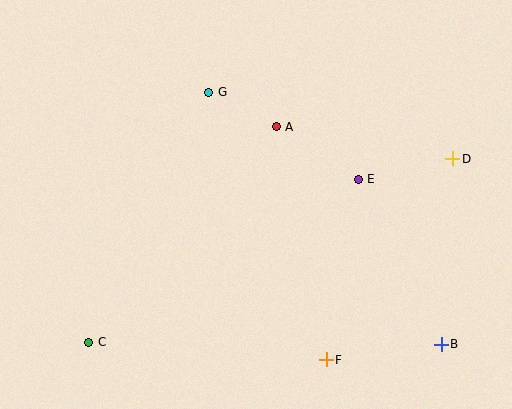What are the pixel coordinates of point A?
Point A is at (276, 127).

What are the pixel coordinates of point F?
Point F is at (326, 360).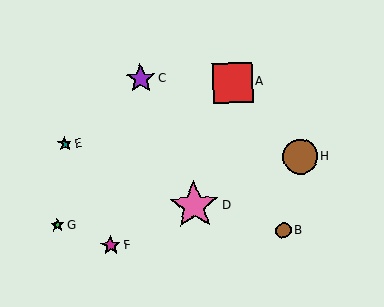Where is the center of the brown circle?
The center of the brown circle is at (284, 230).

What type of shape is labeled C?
Shape C is a purple star.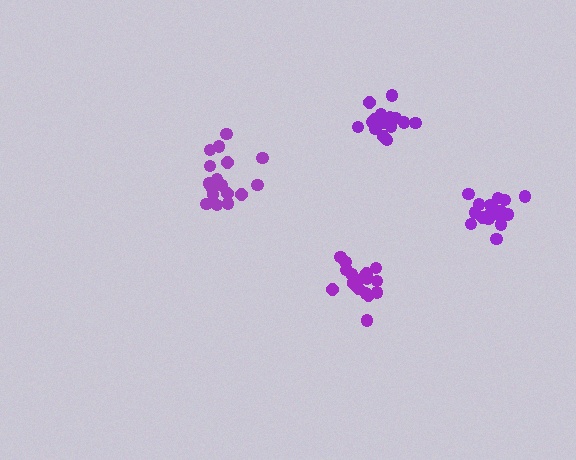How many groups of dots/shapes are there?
There are 4 groups.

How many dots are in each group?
Group 1: 18 dots, Group 2: 18 dots, Group 3: 16 dots, Group 4: 19 dots (71 total).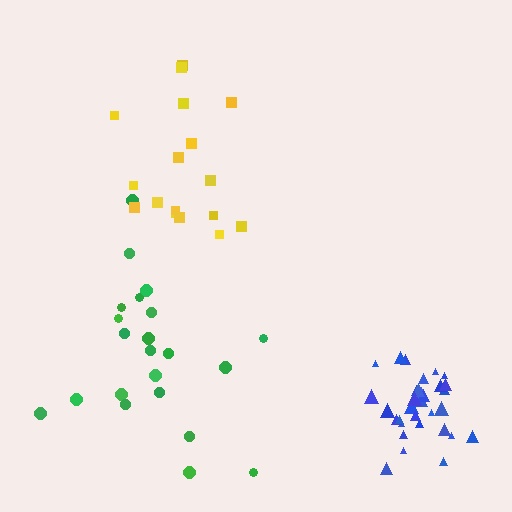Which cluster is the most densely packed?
Blue.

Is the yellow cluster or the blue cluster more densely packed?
Blue.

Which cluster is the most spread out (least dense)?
Green.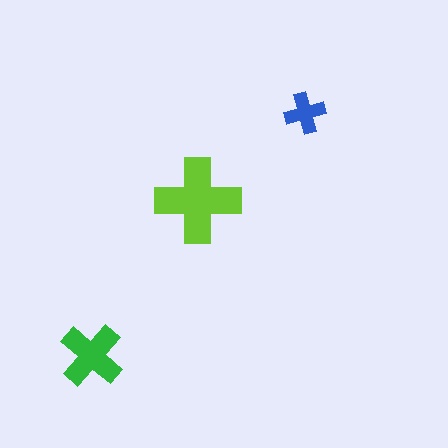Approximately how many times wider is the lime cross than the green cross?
About 1.5 times wider.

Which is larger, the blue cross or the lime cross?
The lime one.